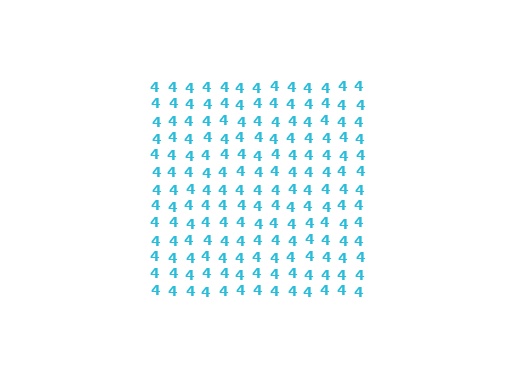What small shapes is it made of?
It is made of small digit 4's.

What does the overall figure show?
The overall figure shows a square.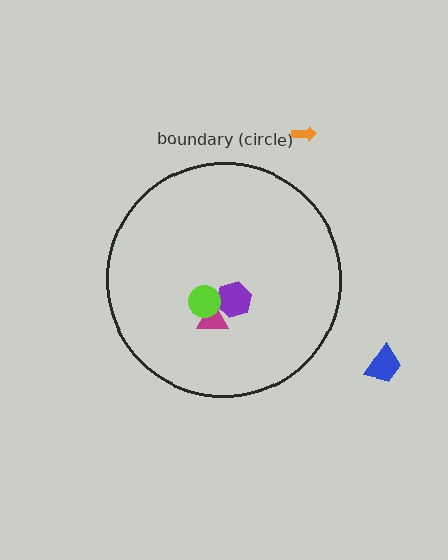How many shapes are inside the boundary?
3 inside, 2 outside.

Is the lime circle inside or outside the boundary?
Inside.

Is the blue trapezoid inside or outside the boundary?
Outside.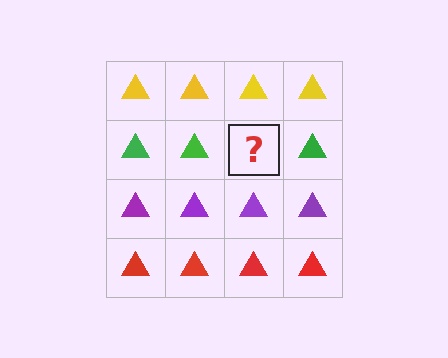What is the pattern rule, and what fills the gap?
The rule is that each row has a consistent color. The gap should be filled with a green triangle.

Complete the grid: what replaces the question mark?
The question mark should be replaced with a green triangle.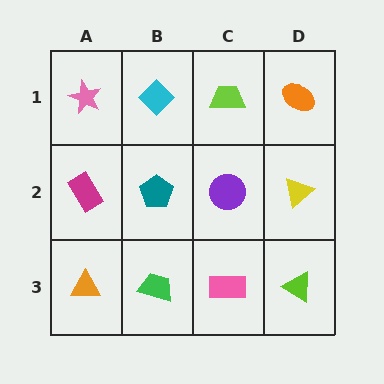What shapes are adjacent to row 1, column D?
A yellow triangle (row 2, column D), a lime trapezoid (row 1, column C).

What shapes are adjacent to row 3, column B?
A teal pentagon (row 2, column B), an orange triangle (row 3, column A), a pink rectangle (row 3, column C).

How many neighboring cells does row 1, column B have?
3.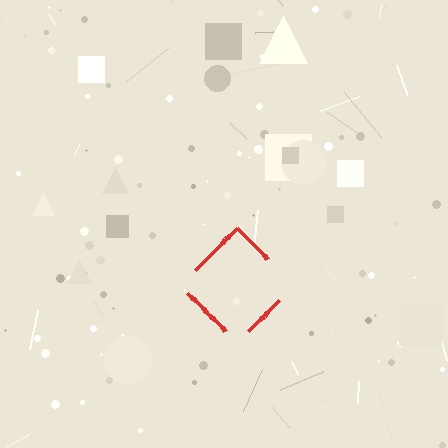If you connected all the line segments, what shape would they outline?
They would outline a diamond.